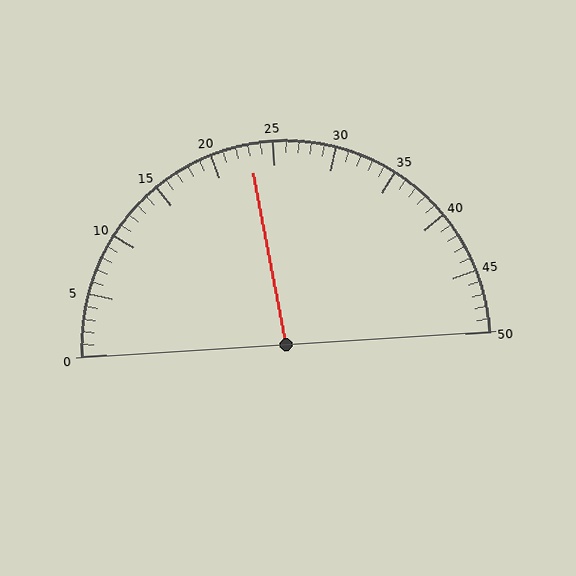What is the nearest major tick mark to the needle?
The nearest major tick mark is 25.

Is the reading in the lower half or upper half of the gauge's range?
The reading is in the lower half of the range (0 to 50).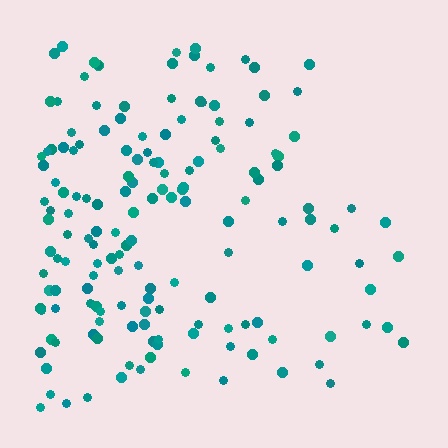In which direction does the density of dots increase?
From right to left, with the left side densest.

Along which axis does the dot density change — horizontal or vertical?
Horizontal.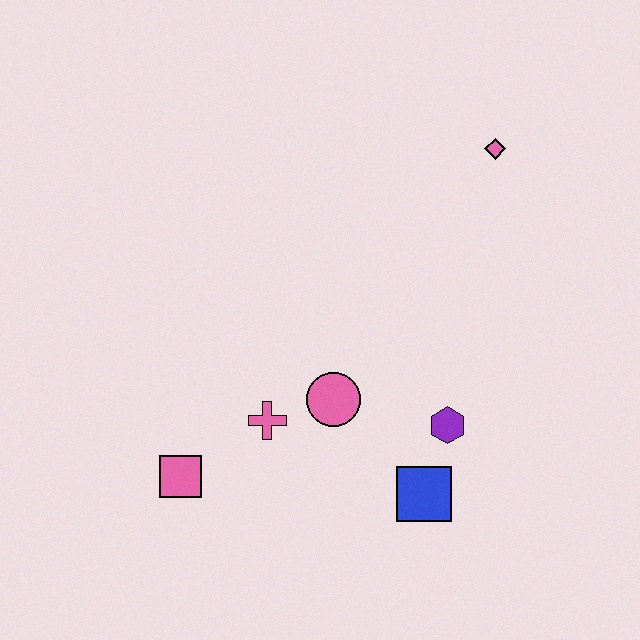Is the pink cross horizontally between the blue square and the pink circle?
No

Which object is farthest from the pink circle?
The pink diamond is farthest from the pink circle.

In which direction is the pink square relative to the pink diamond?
The pink square is below the pink diamond.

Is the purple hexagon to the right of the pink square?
Yes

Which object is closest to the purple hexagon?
The blue square is closest to the purple hexagon.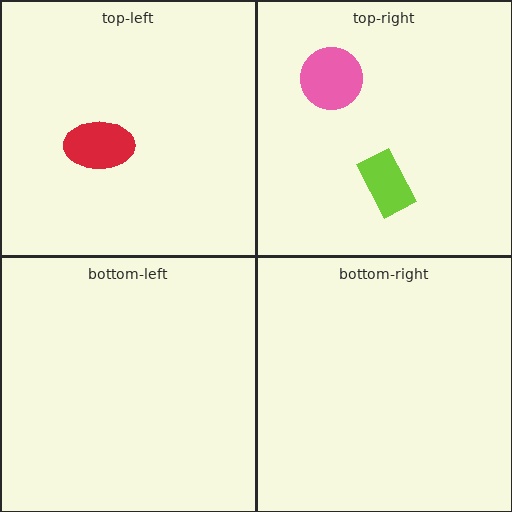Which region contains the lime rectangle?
The top-right region.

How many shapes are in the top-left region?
1.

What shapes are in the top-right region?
The lime rectangle, the pink circle.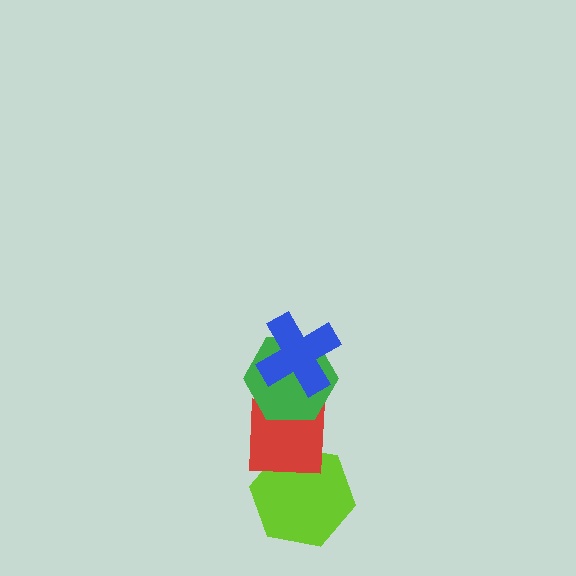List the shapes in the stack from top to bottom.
From top to bottom: the blue cross, the green hexagon, the red square, the lime hexagon.